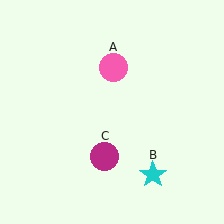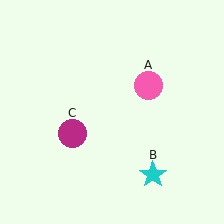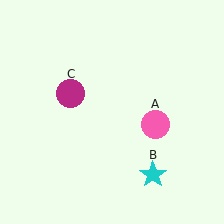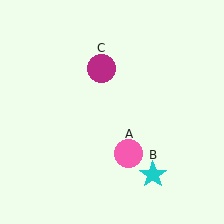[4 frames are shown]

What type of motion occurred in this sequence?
The pink circle (object A), magenta circle (object C) rotated clockwise around the center of the scene.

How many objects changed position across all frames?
2 objects changed position: pink circle (object A), magenta circle (object C).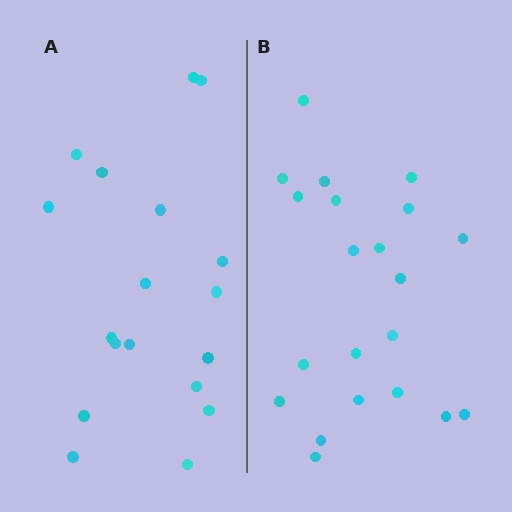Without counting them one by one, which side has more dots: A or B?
Region B (the right region) has more dots.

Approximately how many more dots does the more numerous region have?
Region B has just a few more — roughly 2 or 3 more dots than region A.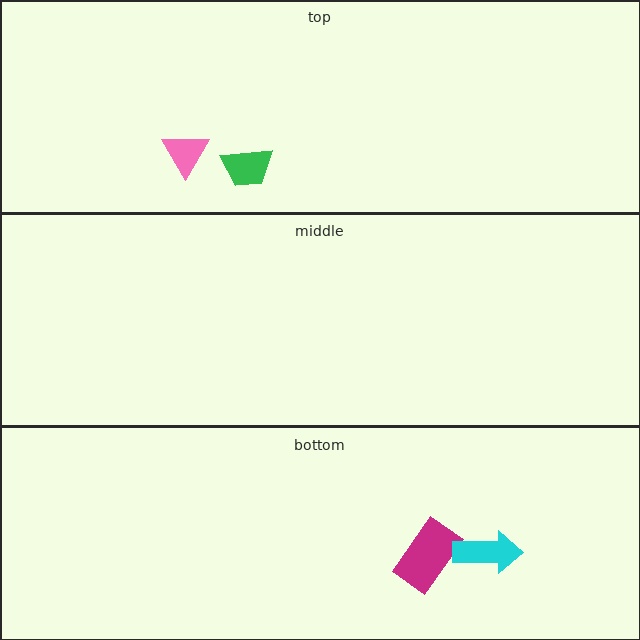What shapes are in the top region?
The green trapezoid, the pink triangle.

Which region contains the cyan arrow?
The bottom region.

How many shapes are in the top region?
2.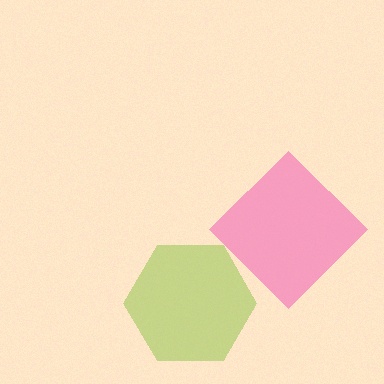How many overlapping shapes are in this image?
There are 2 overlapping shapes in the image.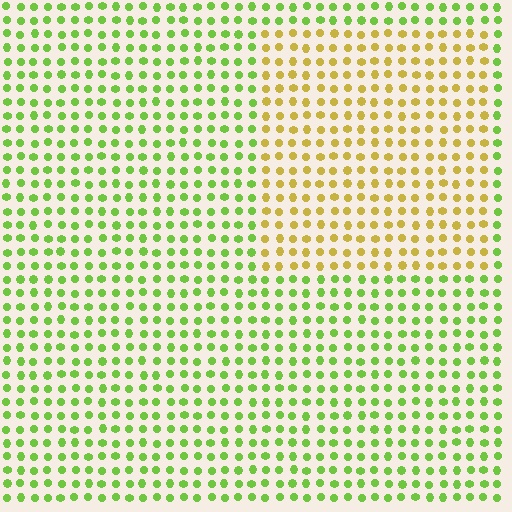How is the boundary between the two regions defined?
The boundary is defined purely by a slight shift in hue (about 48 degrees). Spacing, size, and orientation are identical on both sides.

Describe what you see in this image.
The image is filled with small lime elements in a uniform arrangement. A rectangle-shaped region is visible where the elements are tinted to a slightly different hue, forming a subtle color boundary.